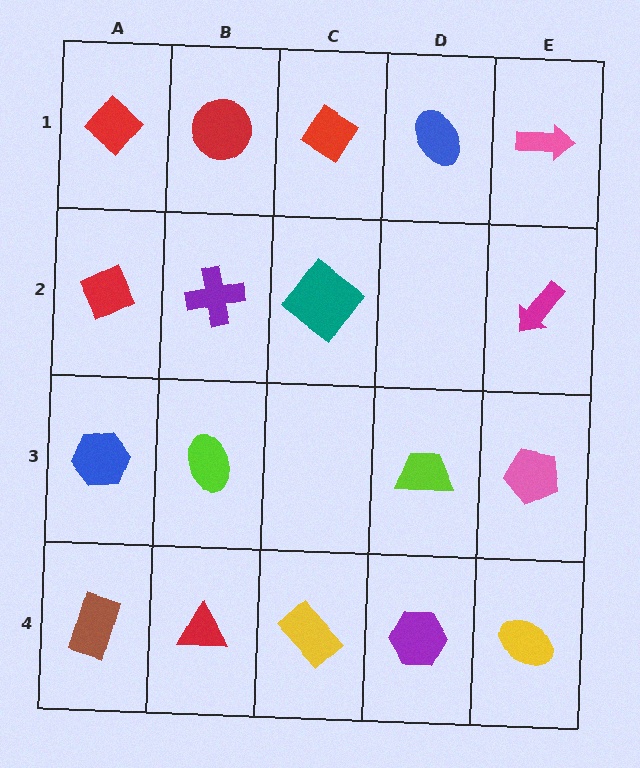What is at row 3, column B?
A lime ellipse.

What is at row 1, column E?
A pink arrow.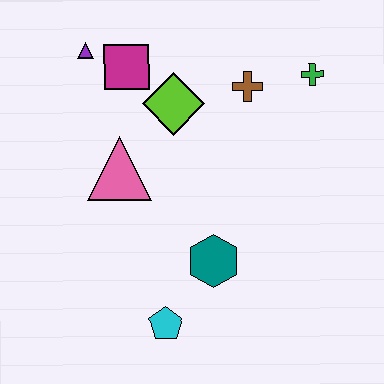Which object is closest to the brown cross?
The green cross is closest to the brown cross.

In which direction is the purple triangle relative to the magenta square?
The purple triangle is to the left of the magenta square.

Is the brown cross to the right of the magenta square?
Yes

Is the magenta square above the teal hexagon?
Yes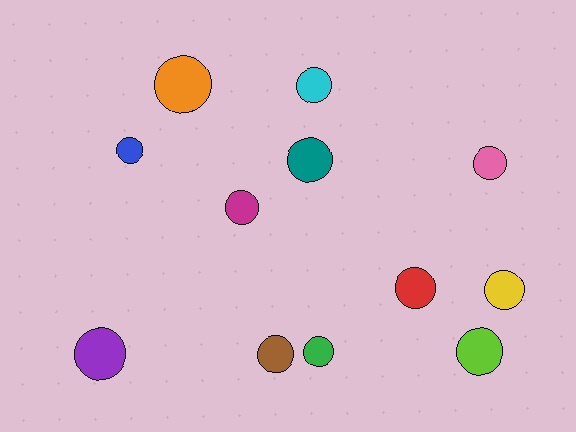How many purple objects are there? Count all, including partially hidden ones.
There is 1 purple object.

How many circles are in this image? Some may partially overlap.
There are 12 circles.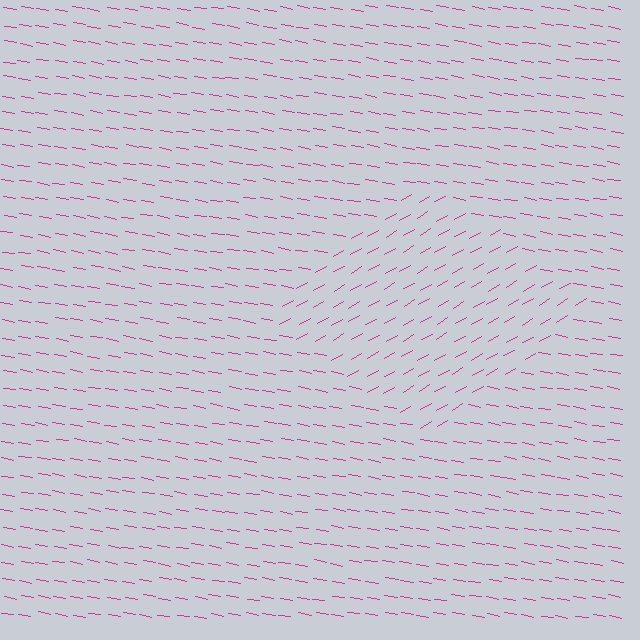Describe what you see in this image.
The image is filled with small magenta line segments. A diamond region in the image has lines oriented differently from the surrounding lines, creating a visible texture boundary.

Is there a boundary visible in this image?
Yes, there is a texture boundary formed by a change in line orientation.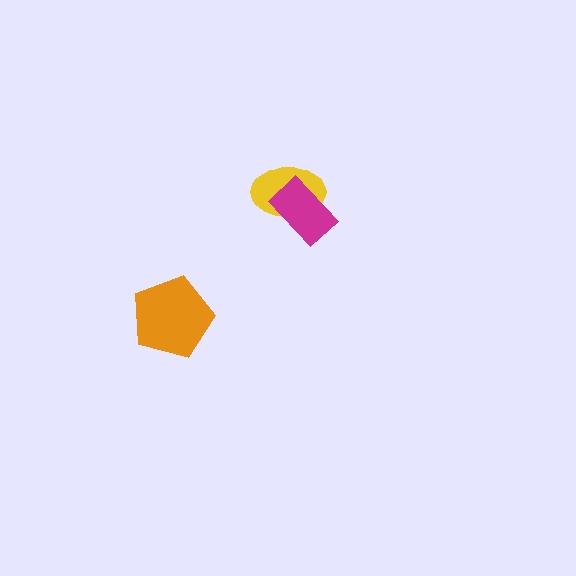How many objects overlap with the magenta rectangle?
1 object overlaps with the magenta rectangle.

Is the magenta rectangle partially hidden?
No, no other shape covers it.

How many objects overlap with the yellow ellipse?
1 object overlaps with the yellow ellipse.